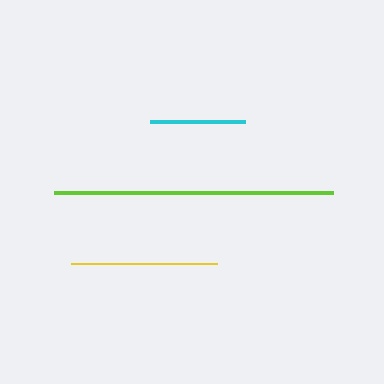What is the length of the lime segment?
The lime segment is approximately 279 pixels long.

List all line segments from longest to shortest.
From longest to shortest: lime, yellow, cyan.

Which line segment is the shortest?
The cyan line is the shortest at approximately 95 pixels.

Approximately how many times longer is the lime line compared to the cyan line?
The lime line is approximately 2.9 times the length of the cyan line.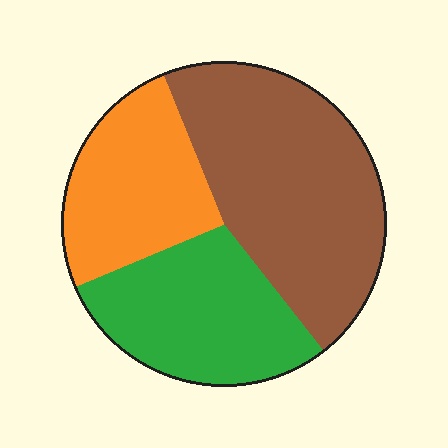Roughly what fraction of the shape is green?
Green covers 29% of the shape.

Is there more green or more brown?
Brown.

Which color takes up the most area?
Brown, at roughly 45%.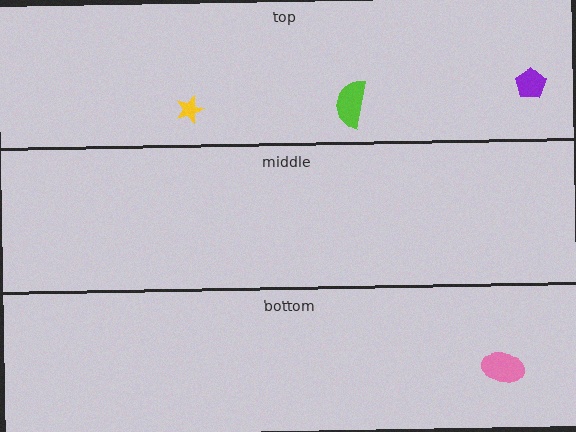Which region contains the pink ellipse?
The bottom region.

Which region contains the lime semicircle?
The top region.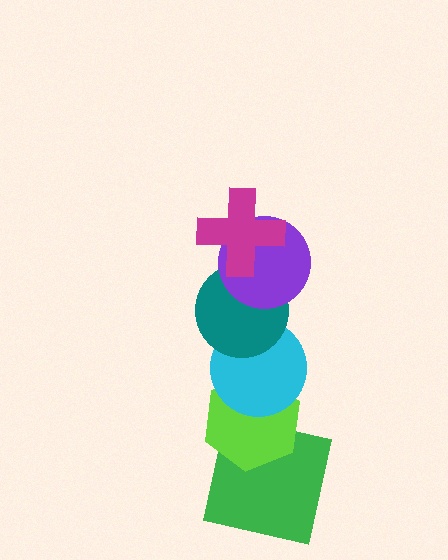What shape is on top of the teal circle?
The purple circle is on top of the teal circle.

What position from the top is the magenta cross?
The magenta cross is 1st from the top.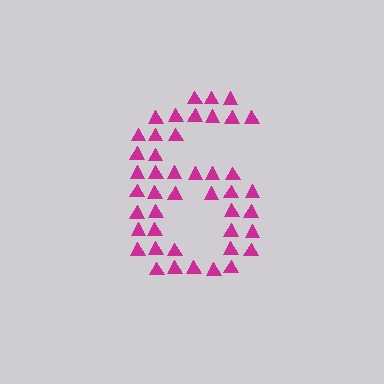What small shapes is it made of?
It is made of small triangles.